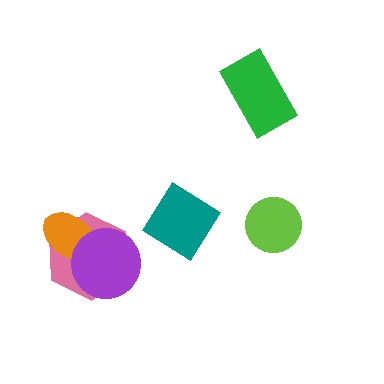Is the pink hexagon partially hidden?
Yes, it is partially covered by another shape.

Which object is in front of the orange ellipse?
The purple circle is in front of the orange ellipse.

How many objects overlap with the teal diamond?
0 objects overlap with the teal diamond.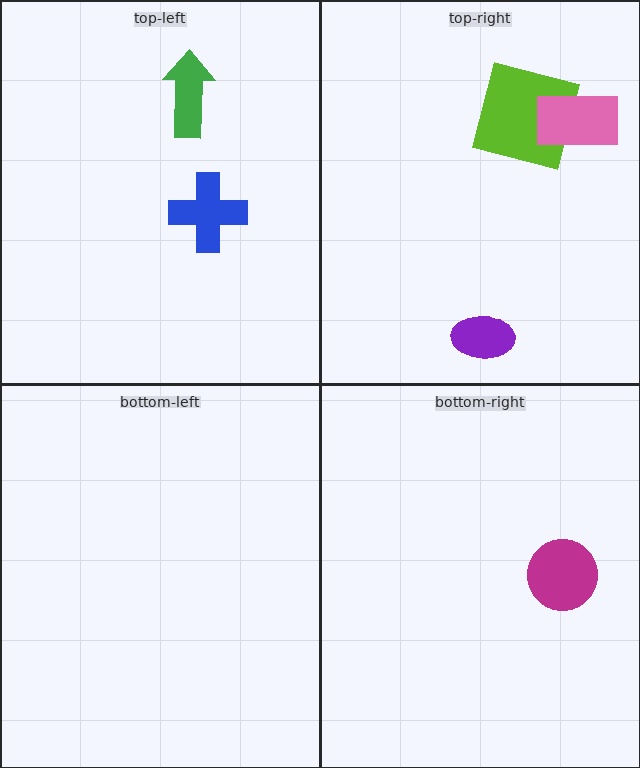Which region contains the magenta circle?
The bottom-right region.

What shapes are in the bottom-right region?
The magenta circle.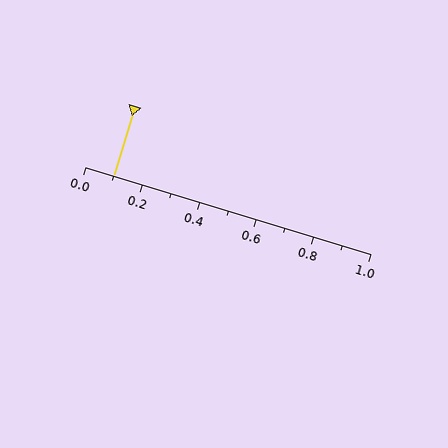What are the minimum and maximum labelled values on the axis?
The axis runs from 0.0 to 1.0.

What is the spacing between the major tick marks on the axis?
The major ticks are spaced 0.2 apart.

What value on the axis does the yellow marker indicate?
The marker indicates approximately 0.1.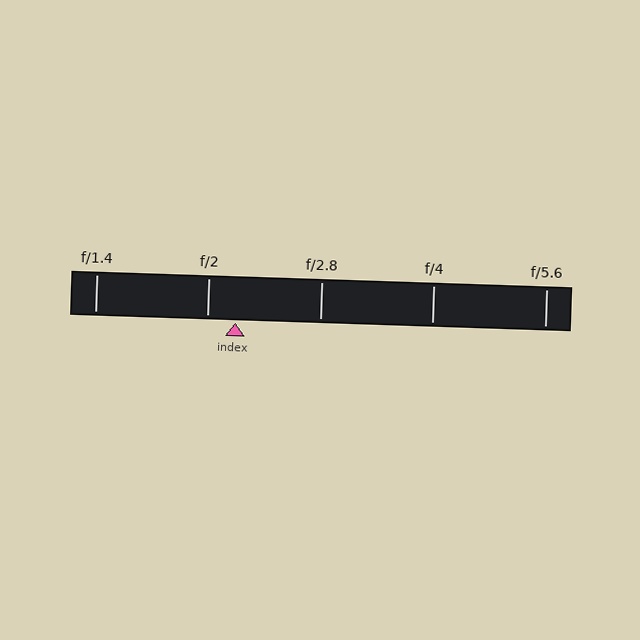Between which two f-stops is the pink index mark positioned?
The index mark is between f/2 and f/2.8.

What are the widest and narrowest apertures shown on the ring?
The widest aperture shown is f/1.4 and the narrowest is f/5.6.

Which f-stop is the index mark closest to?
The index mark is closest to f/2.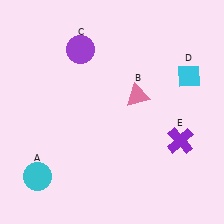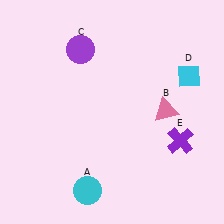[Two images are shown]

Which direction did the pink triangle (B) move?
The pink triangle (B) moved right.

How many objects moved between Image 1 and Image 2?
2 objects moved between the two images.